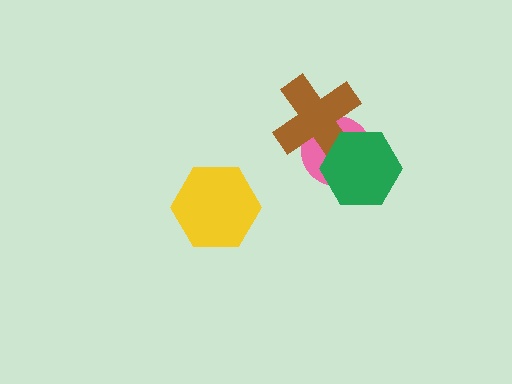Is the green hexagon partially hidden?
No, no other shape covers it.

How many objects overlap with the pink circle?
2 objects overlap with the pink circle.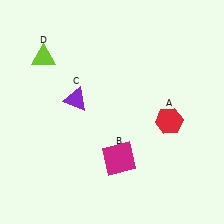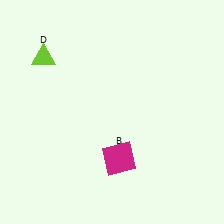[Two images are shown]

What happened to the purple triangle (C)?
The purple triangle (C) was removed in Image 2. It was in the top-left area of Image 1.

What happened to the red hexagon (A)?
The red hexagon (A) was removed in Image 2. It was in the bottom-right area of Image 1.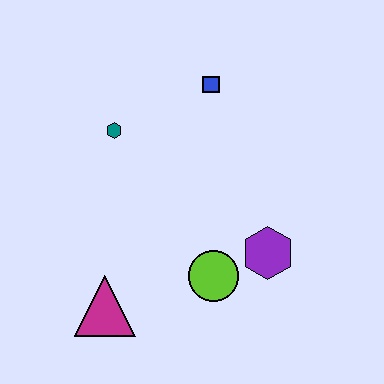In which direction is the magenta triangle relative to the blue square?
The magenta triangle is below the blue square.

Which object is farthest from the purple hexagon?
The teal hexagon is farthest from the purple hexagon.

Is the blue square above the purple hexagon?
Yes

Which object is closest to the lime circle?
The purple hexagon is closest to the lime circle.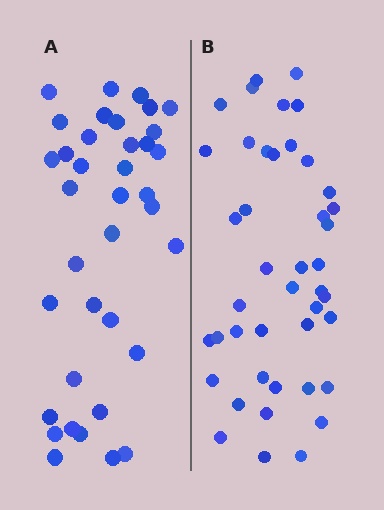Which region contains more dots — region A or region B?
Region B (the right region) has more dots.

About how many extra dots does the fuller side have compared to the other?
Region B has about 6 more dots than region A.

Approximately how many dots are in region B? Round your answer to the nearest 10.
About 40 dots. (The exact count is 43, which rounds to 40.)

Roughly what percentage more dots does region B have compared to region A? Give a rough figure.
About 15% more.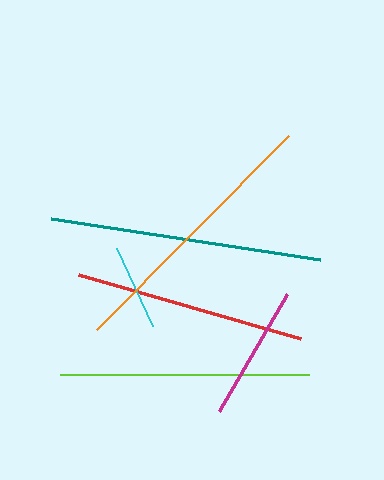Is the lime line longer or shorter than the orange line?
The orange line is longer than the lime line.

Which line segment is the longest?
The orange line is the longest at approximately 273 pixels.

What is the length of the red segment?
The red segment is approximately 231 pixels long.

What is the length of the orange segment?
The orange segment is approximately 273 pixels long.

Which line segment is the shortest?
The cyan line is the shortest at approximately 86 pixels.